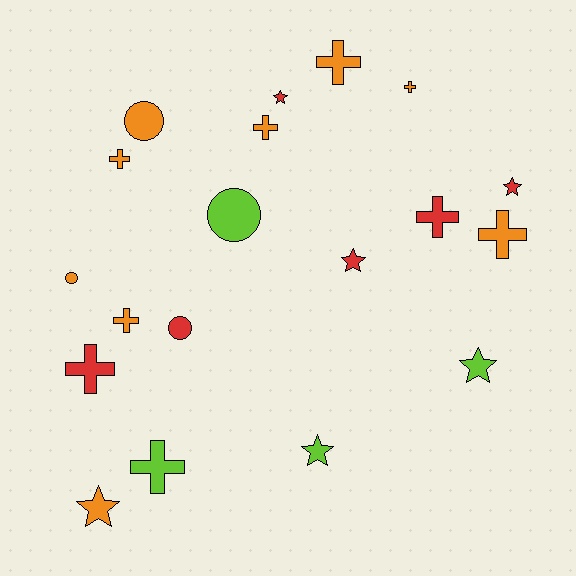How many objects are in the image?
There are 19 objects.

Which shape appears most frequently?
Cross, with 9 objects.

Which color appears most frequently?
Orange, with 9 objects.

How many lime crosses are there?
There is 1 lime cross.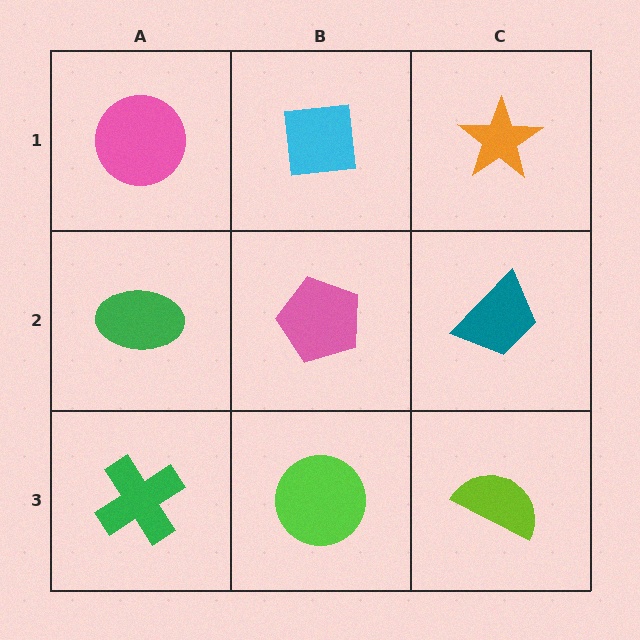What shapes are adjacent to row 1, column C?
A teal trapezoid (row 2, column C), a cyan square (row 1, column B).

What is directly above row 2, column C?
An orange star.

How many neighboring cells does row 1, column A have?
2.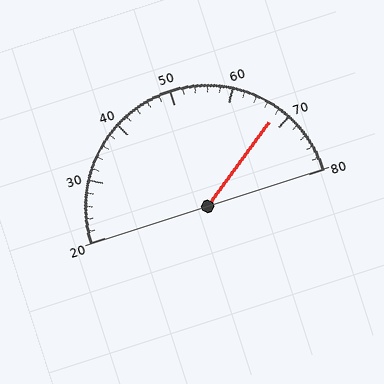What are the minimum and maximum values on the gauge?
The gauge ranges from 20 to 80.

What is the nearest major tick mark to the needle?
The nearest major tick mark is 70.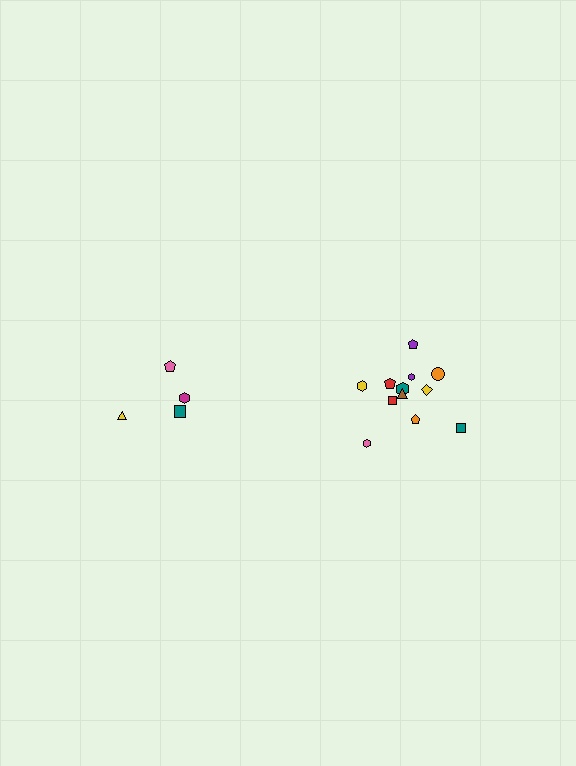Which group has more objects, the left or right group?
The right group.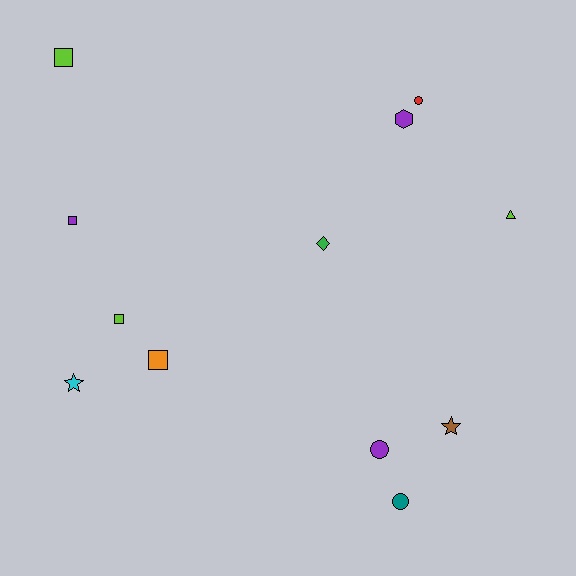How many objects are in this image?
There are 12 objects.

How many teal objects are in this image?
There is 1 teal object.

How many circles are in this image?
There are 3 circles.